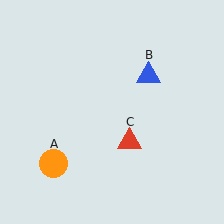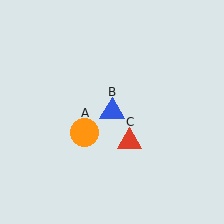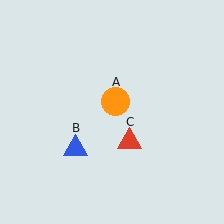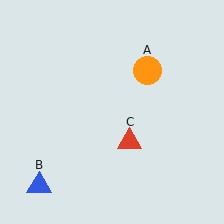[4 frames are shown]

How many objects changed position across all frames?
2 objects changed position: orange circle (object A), blue triangle (object B).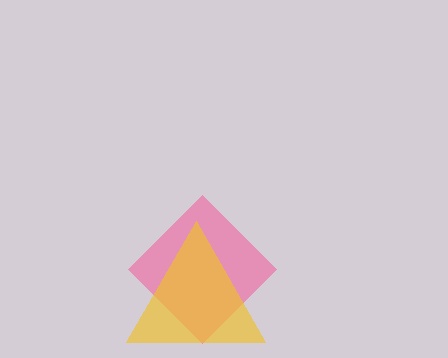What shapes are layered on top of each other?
The layered shapes are: a pink diamond, a yellow triangle.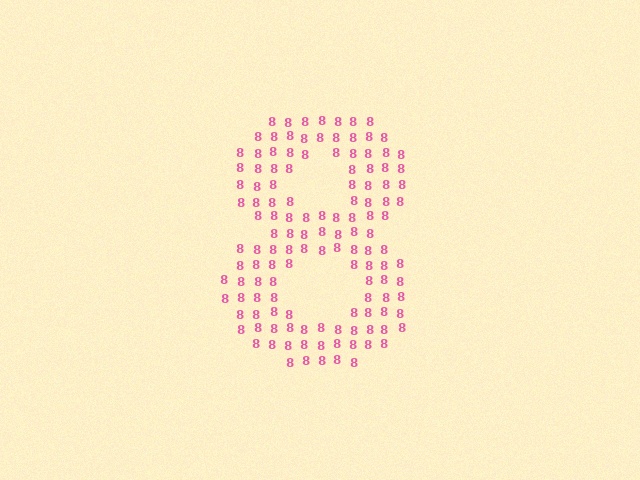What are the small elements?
The small elements are digit 8's.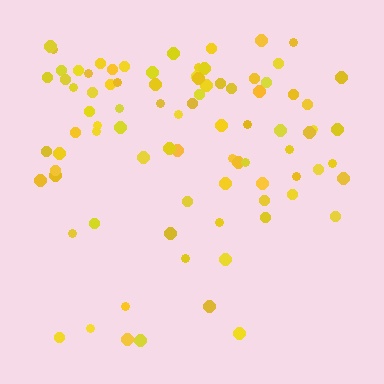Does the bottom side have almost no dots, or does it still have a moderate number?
Still a moderate number, just noticeably fewer than the top.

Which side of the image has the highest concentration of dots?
The top.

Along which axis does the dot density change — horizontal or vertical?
Vertical.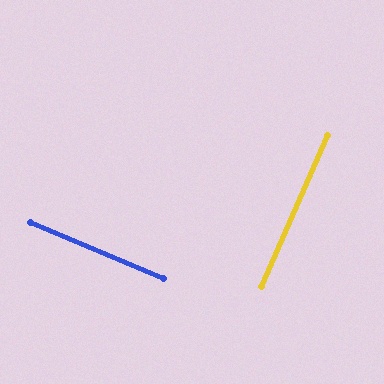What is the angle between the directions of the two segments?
Approximately 90 degrees.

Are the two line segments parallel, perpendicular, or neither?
Perpendicular — they meet at approximately 90°.